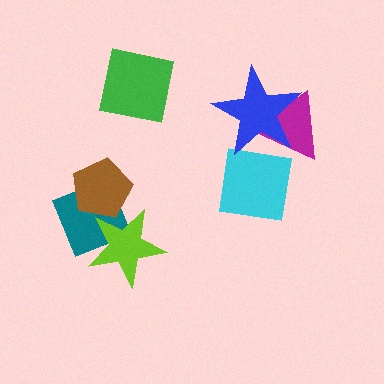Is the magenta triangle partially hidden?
Yes, it is partially covered by another shape.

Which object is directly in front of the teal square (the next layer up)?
The lime star is directly in front of the teal square.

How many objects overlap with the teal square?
2 objects overlap with the teal square.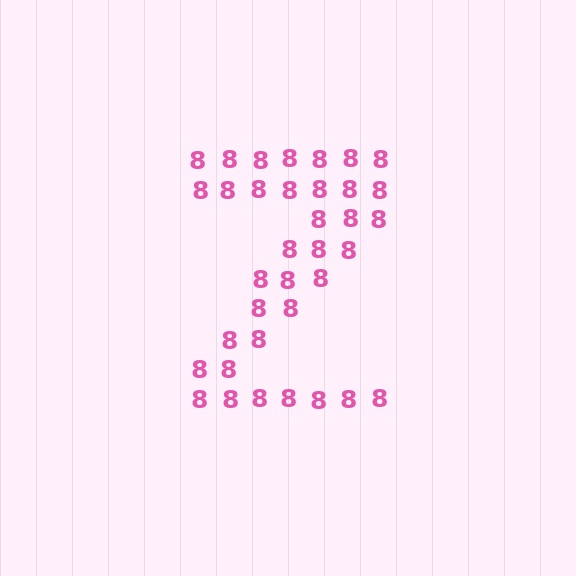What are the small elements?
The small elements are digit 8's.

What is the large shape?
The large shape is the letter Z.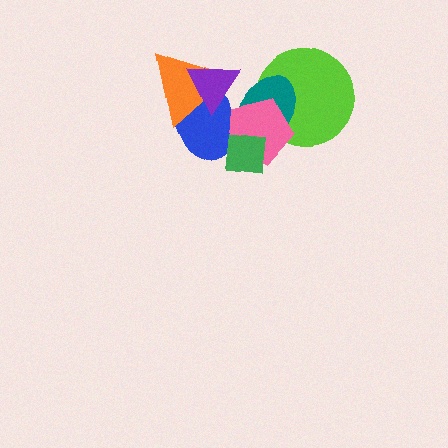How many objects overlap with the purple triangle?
3 objects overlap with the purple triangle.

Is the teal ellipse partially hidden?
Yes, it is partially covered by another shape.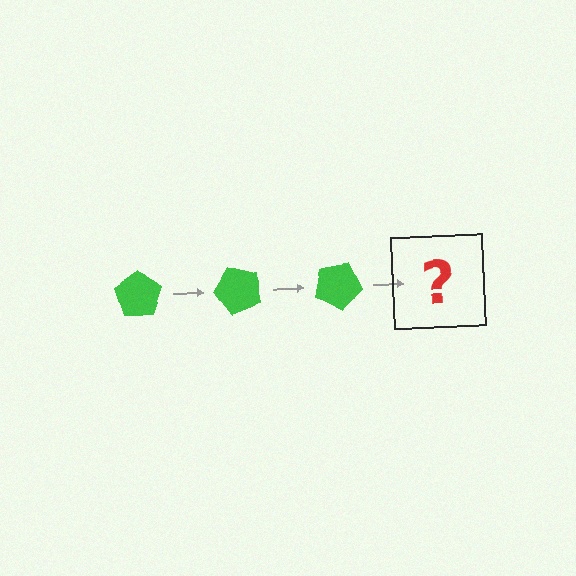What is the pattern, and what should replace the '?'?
The pattern is that the pentagon rotates 50 degrees each step. The '?' should be a green pentagon rotated 150 degrees.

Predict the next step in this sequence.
The next step is a green pentagon rotated 150 degrees.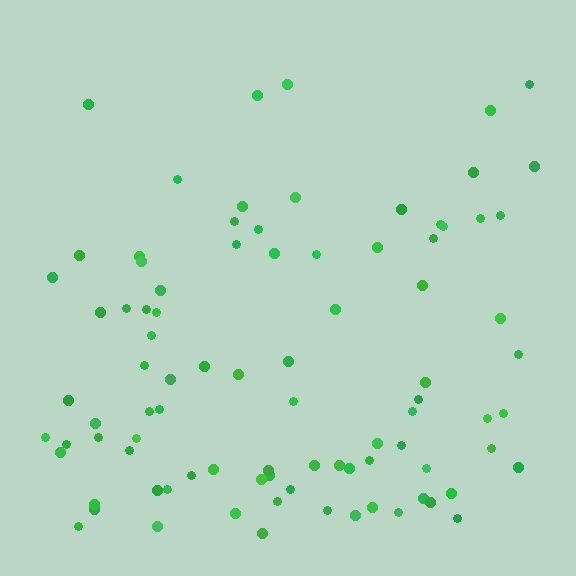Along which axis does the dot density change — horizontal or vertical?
Vertical.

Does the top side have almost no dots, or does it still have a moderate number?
Still a moderate number, just noticeably fewer than the bottom.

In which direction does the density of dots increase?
From top to bottom, with the bottom side densest.